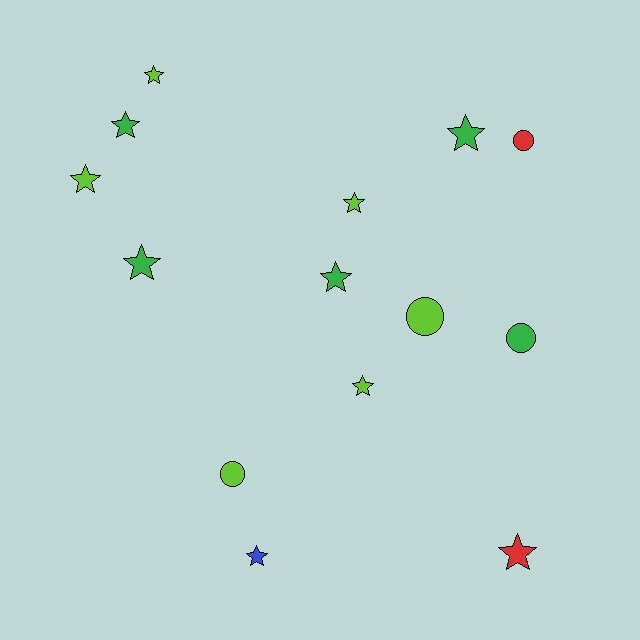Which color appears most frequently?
Lime, with 6 objects.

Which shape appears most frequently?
Star, with 10 objects.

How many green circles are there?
There is 1 green circle.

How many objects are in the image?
There are 14 objects.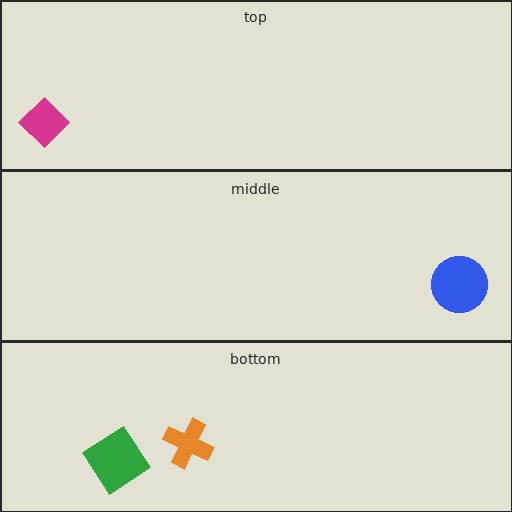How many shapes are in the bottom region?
2.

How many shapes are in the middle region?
1.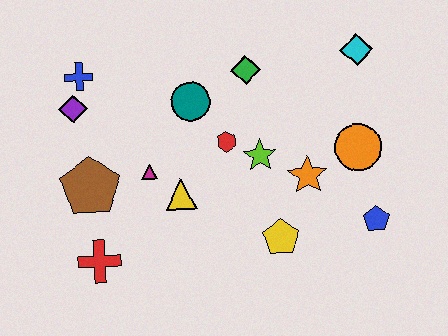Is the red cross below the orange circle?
Yes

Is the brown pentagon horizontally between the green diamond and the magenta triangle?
No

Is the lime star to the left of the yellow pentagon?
Yes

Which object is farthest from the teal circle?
The blue pentagon is farthest from the teal circle.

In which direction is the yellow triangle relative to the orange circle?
The yellow triangle is to the left of the orange circle.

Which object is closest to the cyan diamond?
The orange circle is closest to the cyan diamond.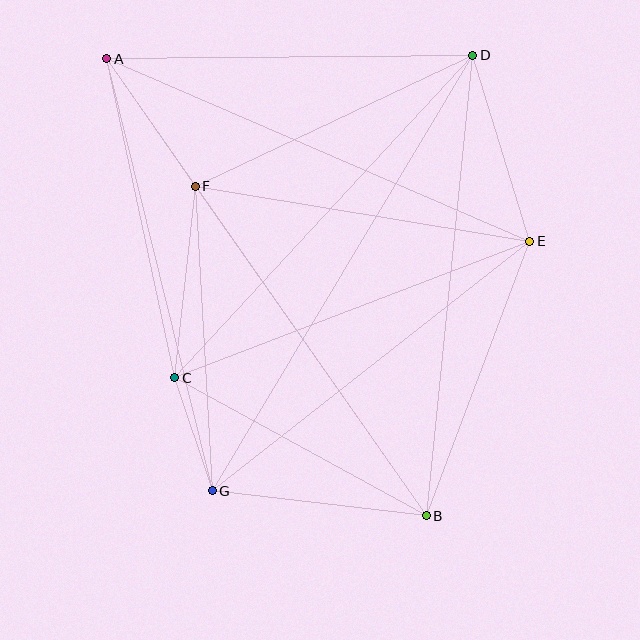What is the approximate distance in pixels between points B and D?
The distance between B and D is approximately 463 pixels.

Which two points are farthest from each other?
Points A and B are farthest from each other.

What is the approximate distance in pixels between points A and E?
The distance between A and E is approximately 461 pixels.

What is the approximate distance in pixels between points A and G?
The distance between A and G is approximately 445 pixels.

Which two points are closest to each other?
Points C and G are closest to each other.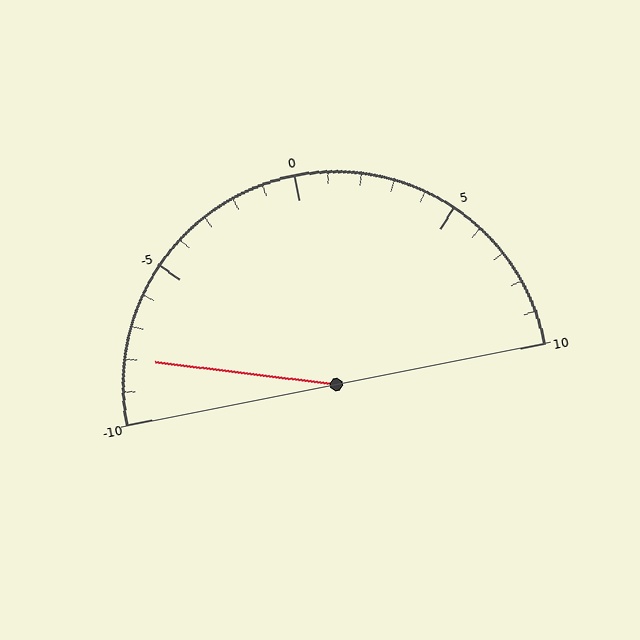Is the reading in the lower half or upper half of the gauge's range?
The reading is in the lower half of the range (-10 to 10).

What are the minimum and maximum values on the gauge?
The gauge ranges from -10 to 10.